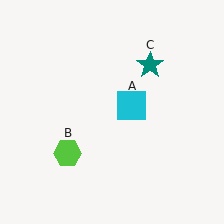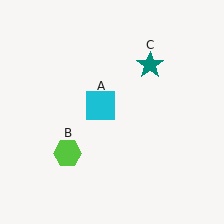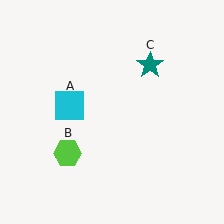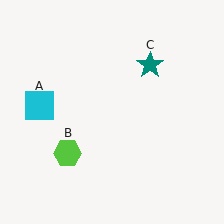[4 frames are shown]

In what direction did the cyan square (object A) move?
The cyan square (object A) moved left.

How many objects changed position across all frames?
1 object changed position: cyan square (object A).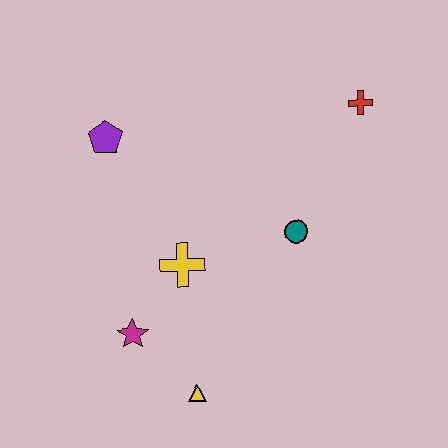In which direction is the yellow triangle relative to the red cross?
The yellow triangle is below the red cross.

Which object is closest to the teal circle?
The yellow cross is closest to the teal circle.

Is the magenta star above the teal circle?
No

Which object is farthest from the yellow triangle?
The red cross is farthest from the yellow triangle.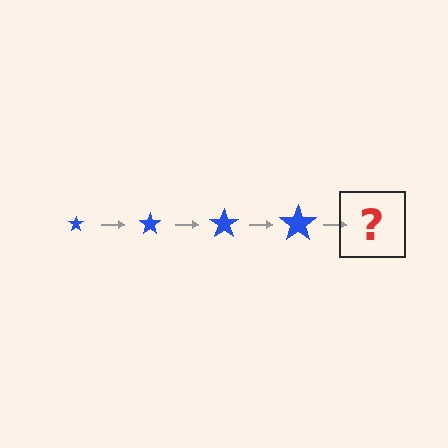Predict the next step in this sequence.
The next step is a blue star, larger than the previous one.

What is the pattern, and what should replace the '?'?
The pattern is that the star gets progressively larger each step. The '?' should be a blue star, larger than the previous one.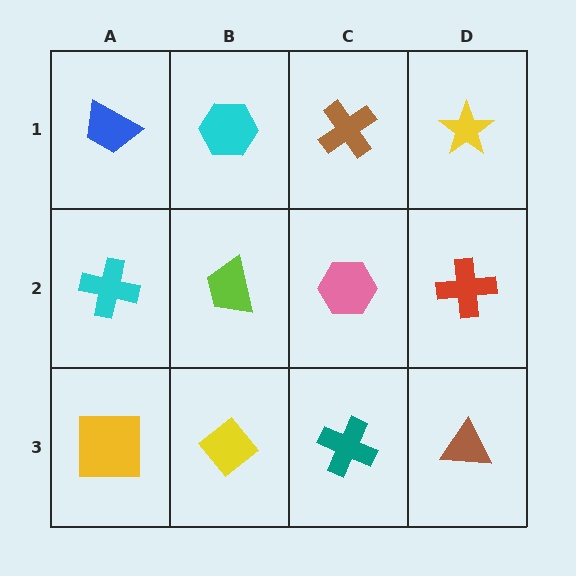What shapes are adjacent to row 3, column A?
A cyan cross (row 2, column A), a yellow diamond (row 3, column B).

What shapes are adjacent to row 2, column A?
A blue trapezoid (row 1, column A), a yellow square (row 3, column A), a lime trapezoid (row 2, column B).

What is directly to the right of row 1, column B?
A brown cross.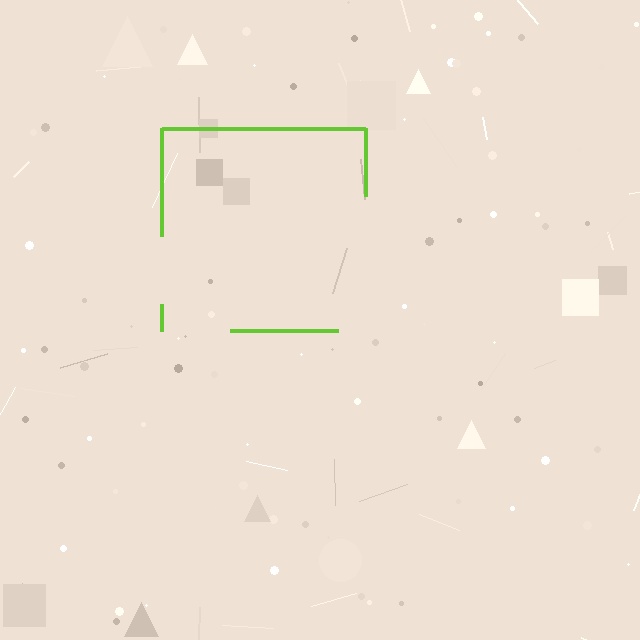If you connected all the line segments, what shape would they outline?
They would outline a square.